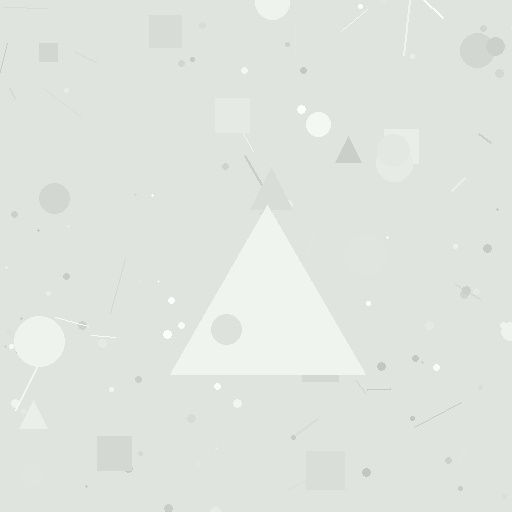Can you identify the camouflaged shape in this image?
The camouflaged shape is a triangle.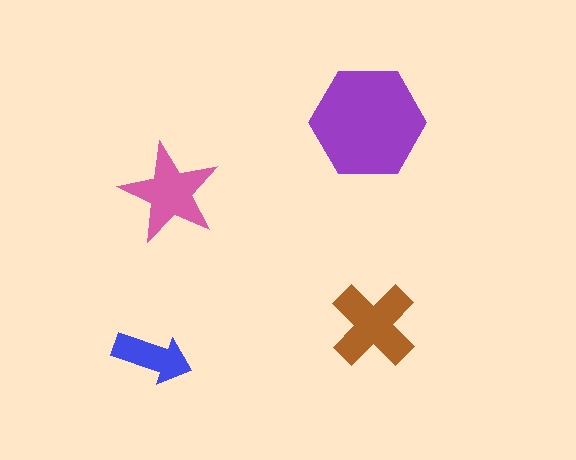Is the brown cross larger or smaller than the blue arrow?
Larger.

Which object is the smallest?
The blue arrow.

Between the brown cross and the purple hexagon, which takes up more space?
The purple hexagon.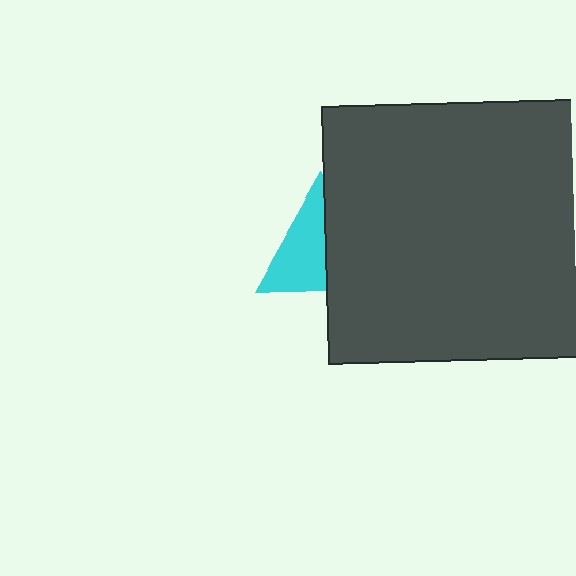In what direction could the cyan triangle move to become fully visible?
The cyan triangle could move left. That would shift it out from behind the dark gray square entirely.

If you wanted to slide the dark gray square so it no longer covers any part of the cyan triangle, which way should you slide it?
Slide it right — that is the most direct way to separate the two shapes.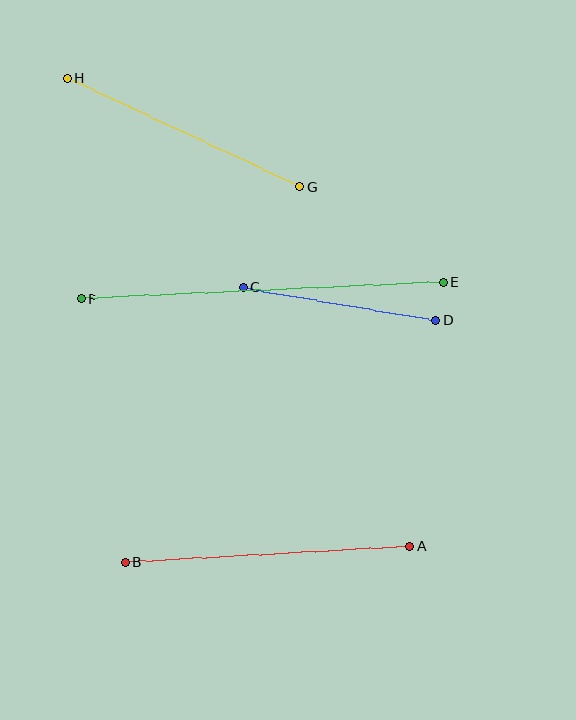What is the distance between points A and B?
The distance is approximately 284 pixels.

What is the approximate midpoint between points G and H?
The midpoint is at approximately (184, 132) pixels.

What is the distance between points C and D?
The distance is approximately 195 pixels.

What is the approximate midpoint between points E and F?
The midpoint is at approximately (263, 291) pixels.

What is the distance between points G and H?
The distance is approximately 257 pixels.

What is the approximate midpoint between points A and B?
The midpoint is at approximately (268, 554) pixels.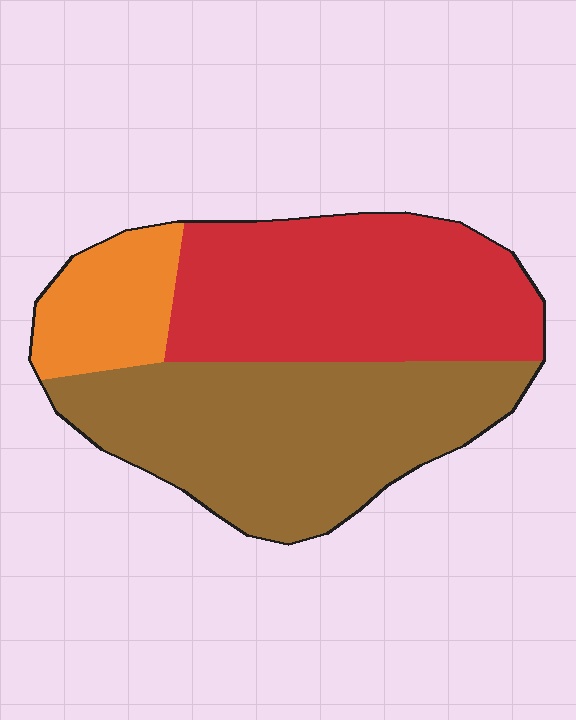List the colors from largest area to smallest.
From largest to smallest: brown, red, orange.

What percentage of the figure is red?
Red takes up between a third and a half of the figure.